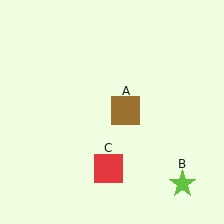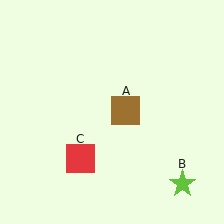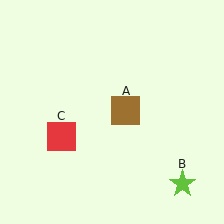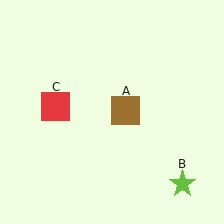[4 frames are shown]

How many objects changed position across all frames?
1 object changed position: red square (object C).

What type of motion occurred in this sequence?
The red square (object C) rotated clockwise around the center of the scene.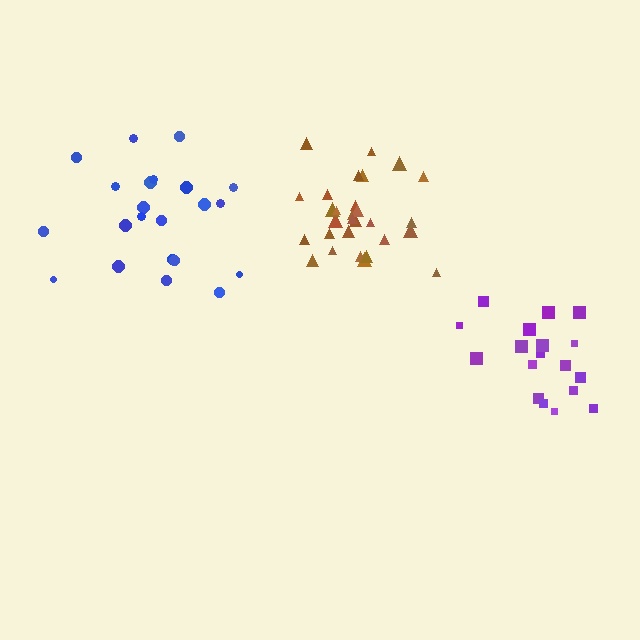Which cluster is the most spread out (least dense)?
Blue.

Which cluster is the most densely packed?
Brown.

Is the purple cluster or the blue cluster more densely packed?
Purple.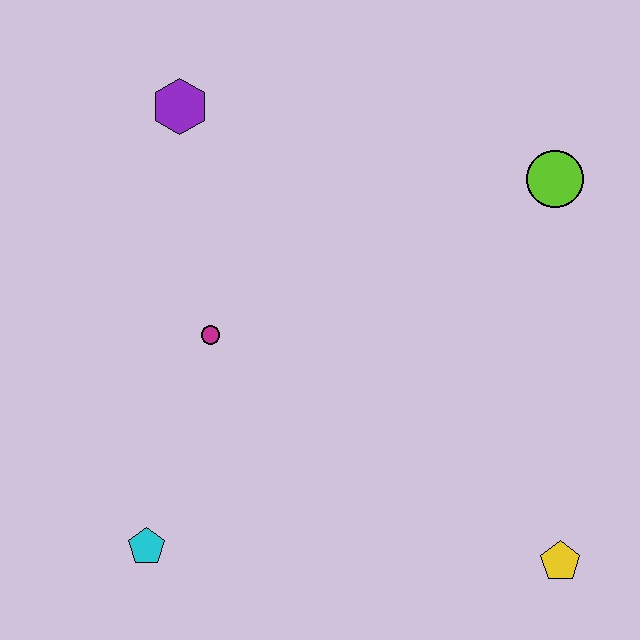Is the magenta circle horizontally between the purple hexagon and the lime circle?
Yes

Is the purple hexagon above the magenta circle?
Yes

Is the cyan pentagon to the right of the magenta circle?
No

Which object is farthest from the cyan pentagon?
The lime circle is farthest from the cyan pentagon.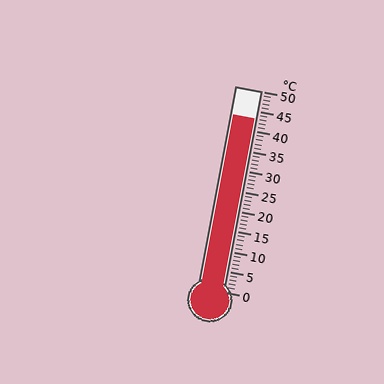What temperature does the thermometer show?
The thermometer shows approximately 43°C.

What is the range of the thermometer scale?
The thermometer scale ranges from 0°C to 50°C.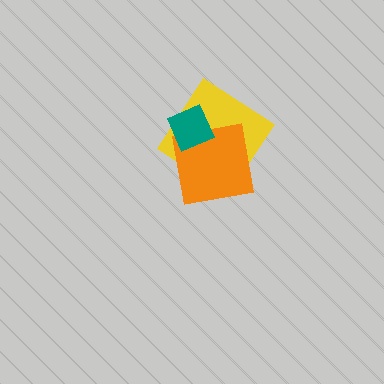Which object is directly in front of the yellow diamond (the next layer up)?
The orange square is directly in front of the yellow diamond.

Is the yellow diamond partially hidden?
Yes, it is partially covered by another shape.